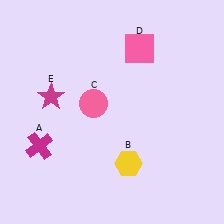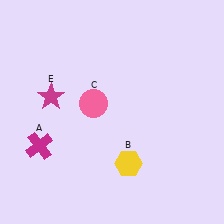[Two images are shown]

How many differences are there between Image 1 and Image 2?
There is 1 difference between the two images.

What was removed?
The pink square (D) was removed in Image 2.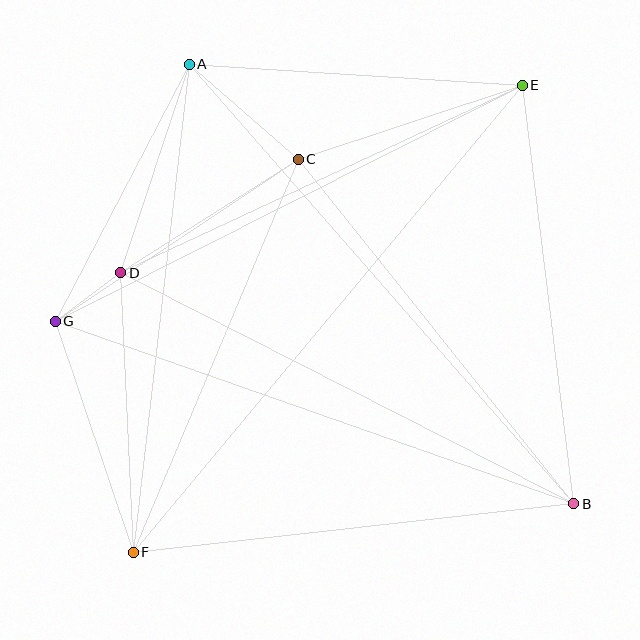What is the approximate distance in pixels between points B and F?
The distance between B and F is approximately 443 pixels.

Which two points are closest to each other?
Points D and G are closest to each other.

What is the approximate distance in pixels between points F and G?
The distance between F and G is approximately 244 pixels.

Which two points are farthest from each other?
Points E and F are farthest from each other.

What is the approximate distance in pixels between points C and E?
The distance between C and E is approximately 236 pixels.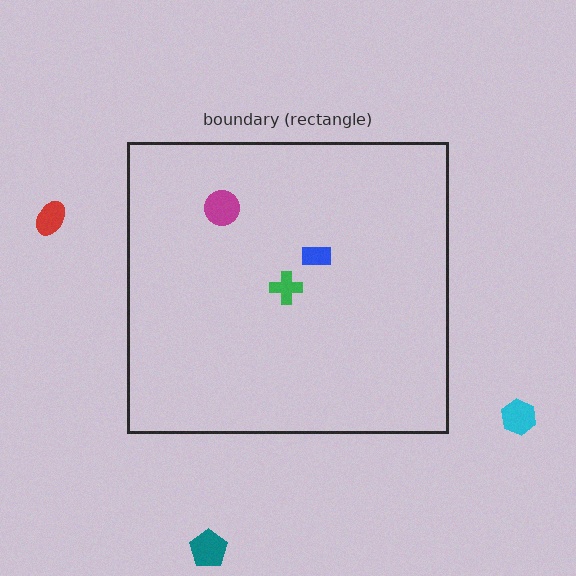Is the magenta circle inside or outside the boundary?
Inside.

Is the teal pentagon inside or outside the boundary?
Outside.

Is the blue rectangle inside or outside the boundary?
Inside.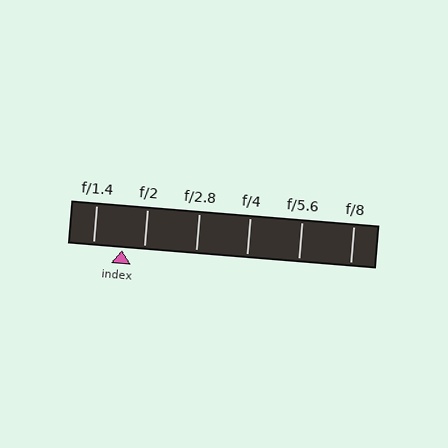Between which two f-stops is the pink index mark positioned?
The index mark is between f/1.4 and f/2.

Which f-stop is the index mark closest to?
The index mark is closest to f/2.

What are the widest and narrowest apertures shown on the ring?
The widest aperture shown is f/1.4 and the narrowest is f/8.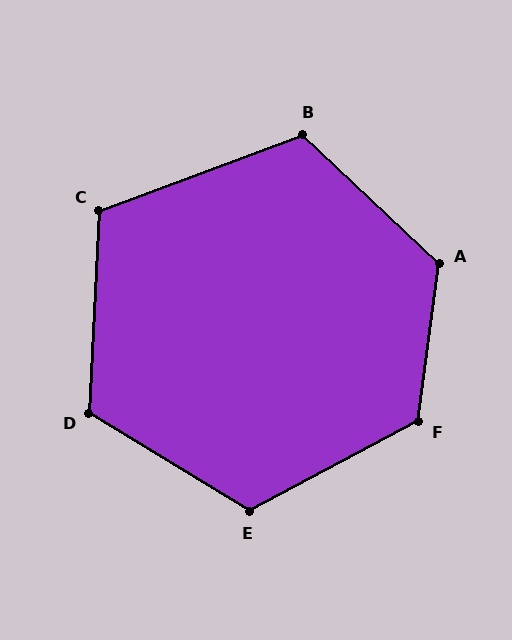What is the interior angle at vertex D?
Approximately 119 degrees (obtuse).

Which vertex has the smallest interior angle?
C, at approximately 113 degrees.